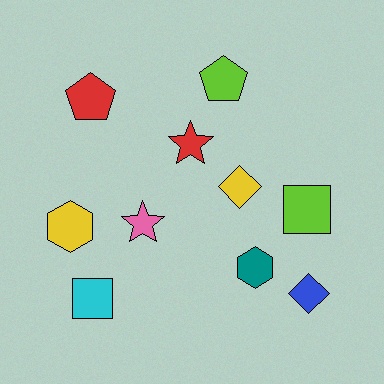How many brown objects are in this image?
There are no brown objects.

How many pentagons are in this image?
There are 2 pentagons.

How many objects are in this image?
There are 10 objects.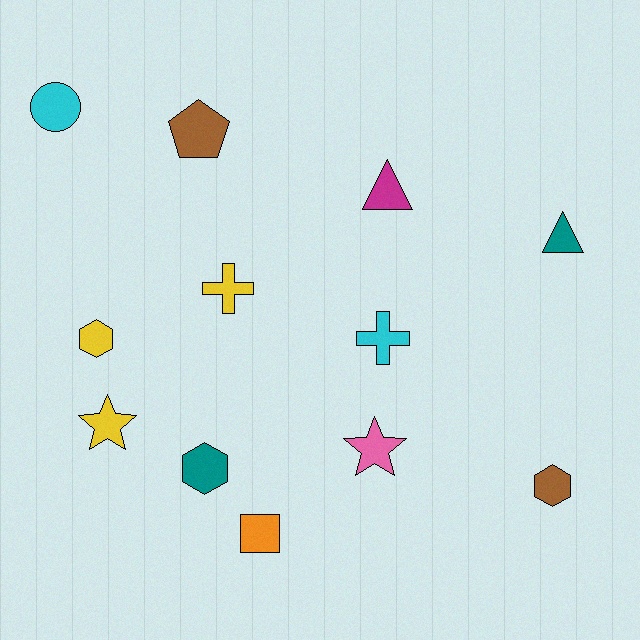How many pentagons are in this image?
There is 1 pentagon.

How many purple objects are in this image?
There are no purple objects.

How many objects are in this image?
There are 12 objects.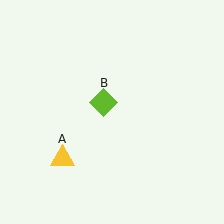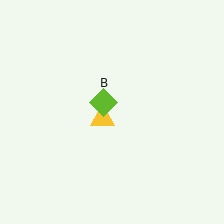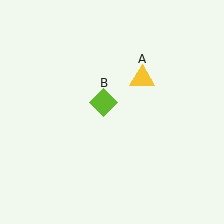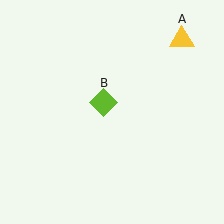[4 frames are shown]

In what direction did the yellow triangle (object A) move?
The yellow triangle (object A) moved up and to the right.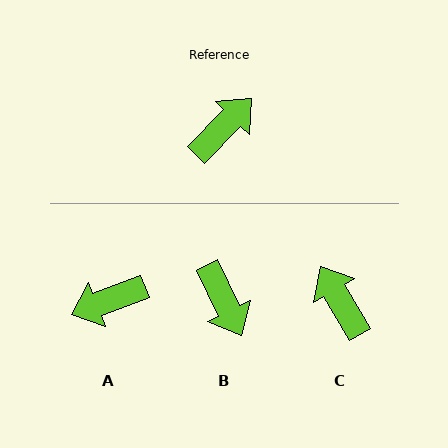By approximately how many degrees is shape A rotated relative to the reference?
Approximately 155 degrees counter-clockwise.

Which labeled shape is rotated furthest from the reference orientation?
A, about 155 degrees away.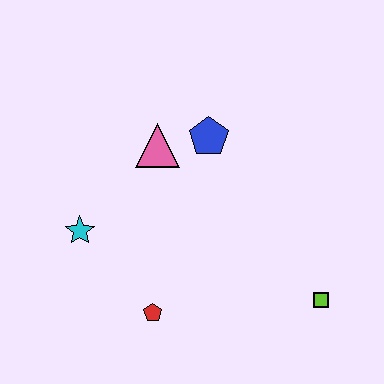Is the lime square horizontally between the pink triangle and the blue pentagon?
No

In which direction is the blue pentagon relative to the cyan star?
The blue pentagon is to the right of the cyan star.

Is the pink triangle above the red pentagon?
Yes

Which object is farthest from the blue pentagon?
The lime square is farthest from the blue pentagon.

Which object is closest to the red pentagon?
The cyan star is closest to the red pentagon.